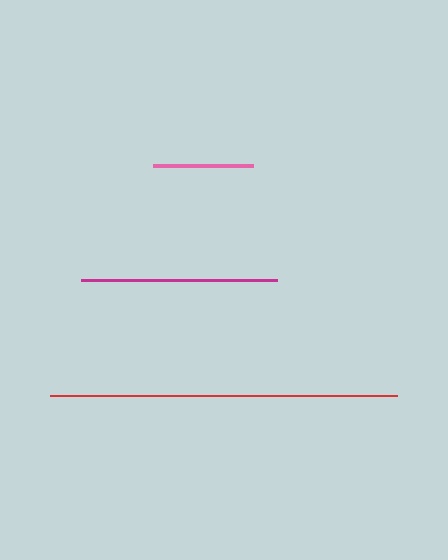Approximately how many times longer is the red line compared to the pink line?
The red line is approximately 3.5 times the length of the pink line.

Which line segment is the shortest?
The pink line is the shortest at approximately 100 pixels.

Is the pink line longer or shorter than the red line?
The red line is longer than the pink line.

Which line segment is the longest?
The red line is the longest at approximately 348 pixels.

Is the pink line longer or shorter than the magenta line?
The magenta line is longer than the pink line.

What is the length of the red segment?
The red segment is approximately 348 pixels long.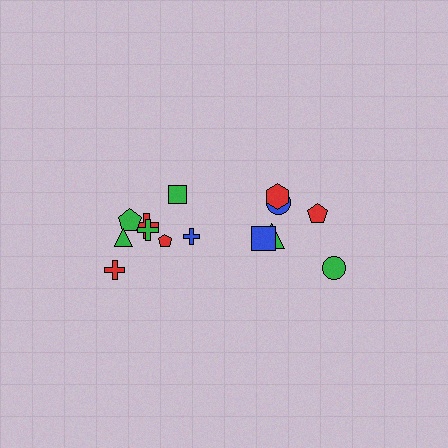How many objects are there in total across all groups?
There are 14 objects.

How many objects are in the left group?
There are 8 objects.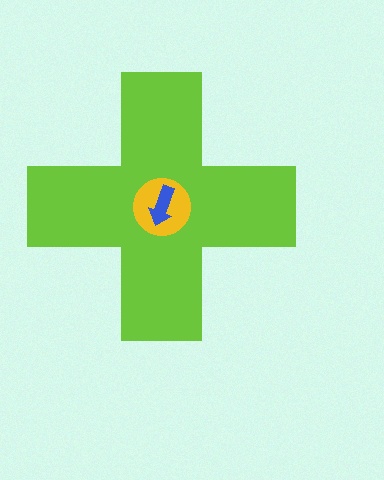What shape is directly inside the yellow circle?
The blue arrow.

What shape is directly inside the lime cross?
The yellow circle.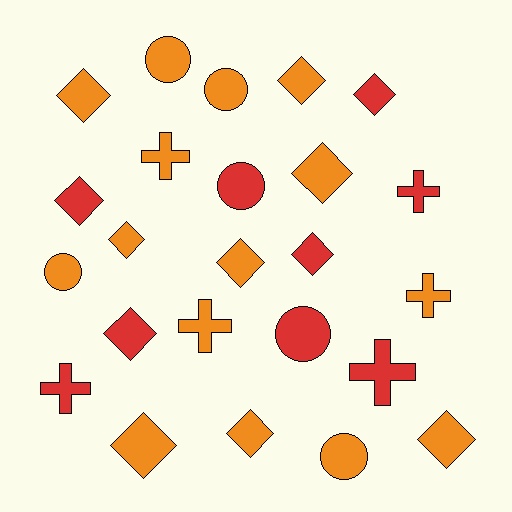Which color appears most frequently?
Orange, with 15 objects.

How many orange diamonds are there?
There are 8 orange diamonds.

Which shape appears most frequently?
Diamond, with 12 objects.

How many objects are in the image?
There are 24 objects.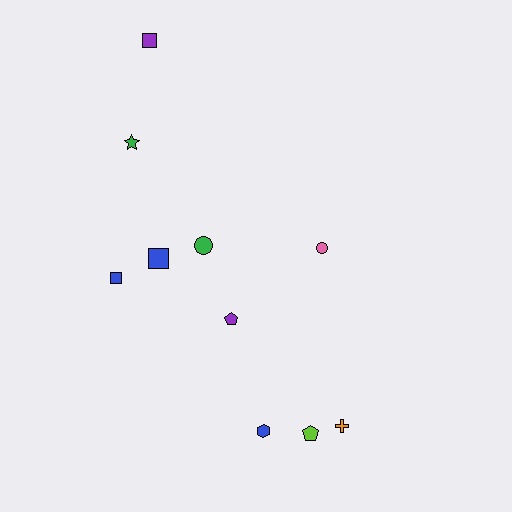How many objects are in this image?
There are 10 objects.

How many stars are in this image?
There is 1 star.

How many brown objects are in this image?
There are no brown objects.